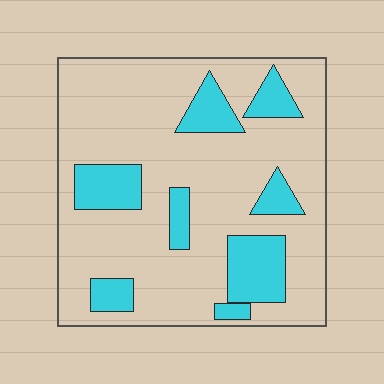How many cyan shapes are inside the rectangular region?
8.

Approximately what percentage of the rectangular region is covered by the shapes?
Approximately 20%.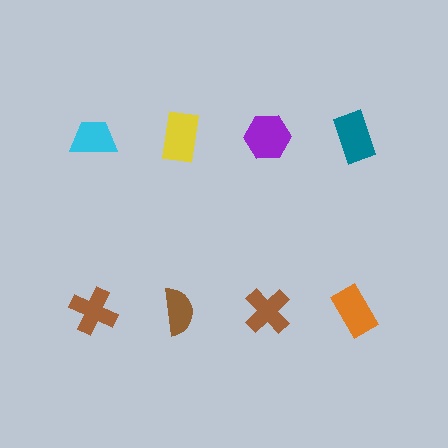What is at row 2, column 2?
A brown semicircle.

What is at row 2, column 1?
A brown cross.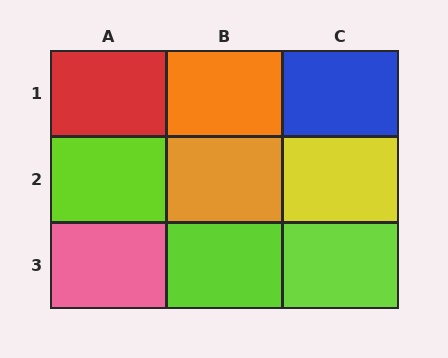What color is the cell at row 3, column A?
Pink.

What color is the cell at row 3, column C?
Lime.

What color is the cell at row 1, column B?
Orange.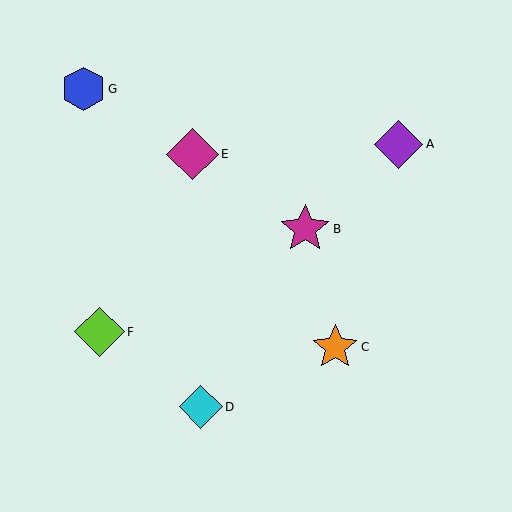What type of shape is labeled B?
Shape B is a magenta star.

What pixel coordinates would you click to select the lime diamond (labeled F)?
Click at (100, 332) to select the lime diamond F.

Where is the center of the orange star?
The center of the orange star is at (335, 347).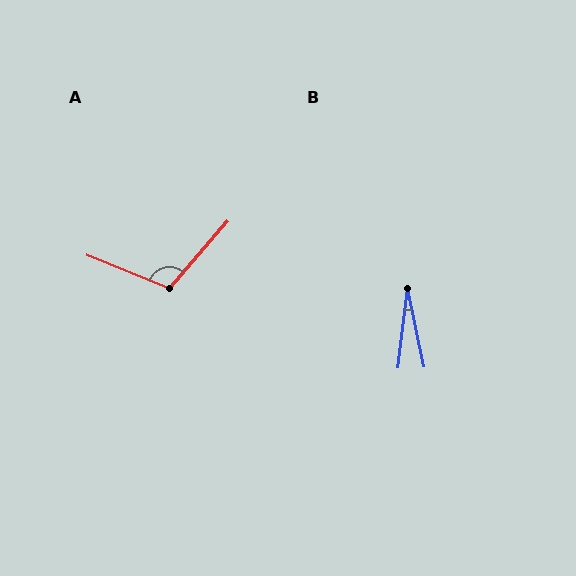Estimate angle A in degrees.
Approximately 108 degrees.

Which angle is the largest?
A, at approximately 108 degrees.